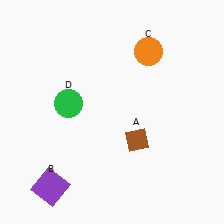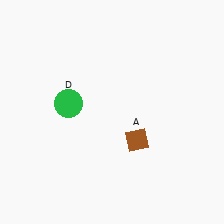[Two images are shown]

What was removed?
The orange circle (C), the purple square (B) were removed in Image 2.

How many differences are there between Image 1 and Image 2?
There are 2 differences between the two images.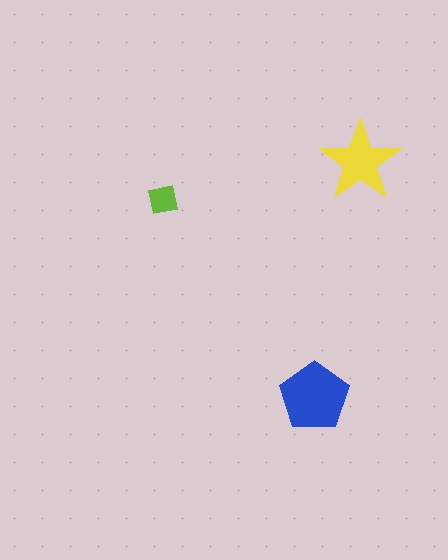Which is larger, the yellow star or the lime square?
The yellow star.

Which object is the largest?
The blue pentagon.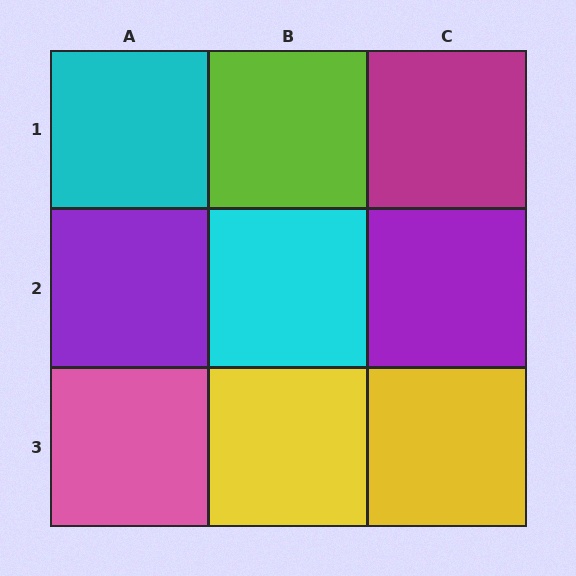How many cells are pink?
1 cell is pink.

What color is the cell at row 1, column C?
Magenta.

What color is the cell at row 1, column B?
Lime.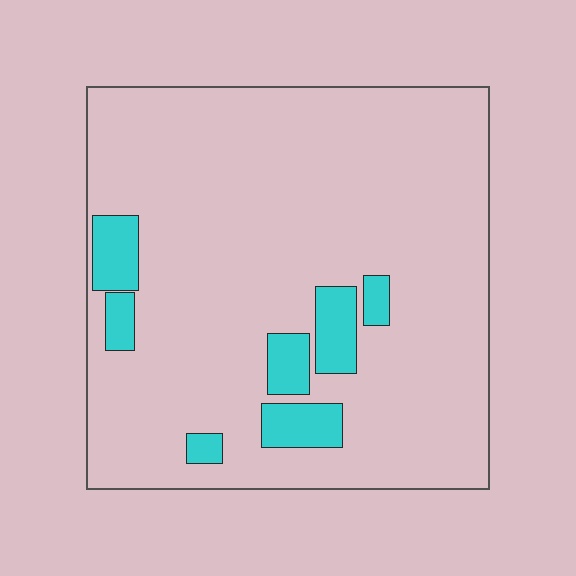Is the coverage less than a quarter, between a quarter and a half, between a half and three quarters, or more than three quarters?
Less than a quarter.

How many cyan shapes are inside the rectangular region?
7.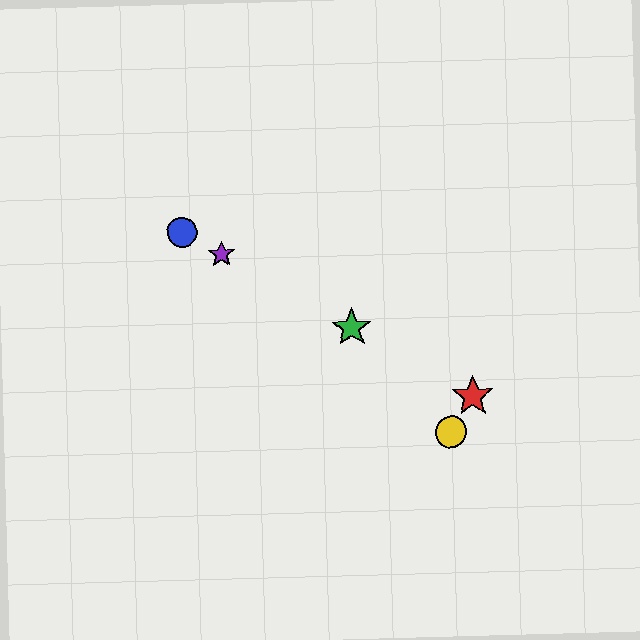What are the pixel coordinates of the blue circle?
The blue circle is at (182, 232).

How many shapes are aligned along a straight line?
4 shapes (the red star, the blue circle, the green star, the purple star) are aligned along a straight line.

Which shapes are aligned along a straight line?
The red star, the blue circle, the green star, the purple star are aligned along a straight line.